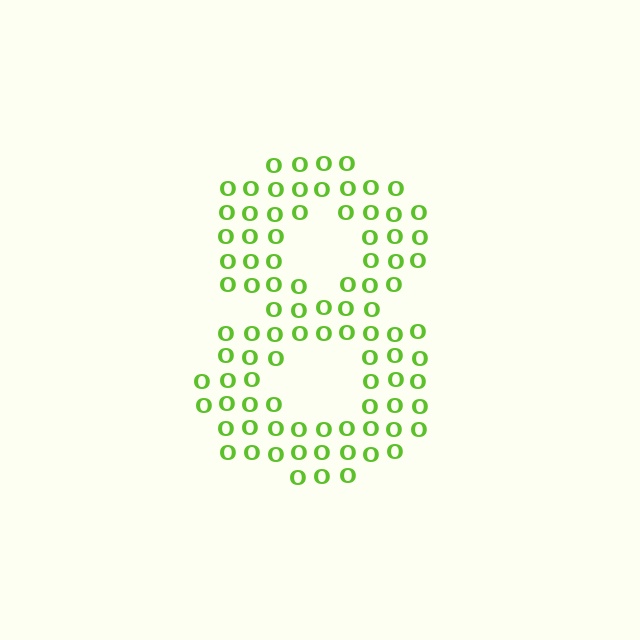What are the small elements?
The small elements are letter O's.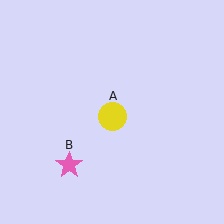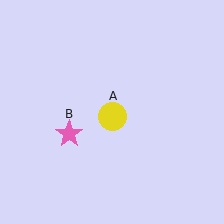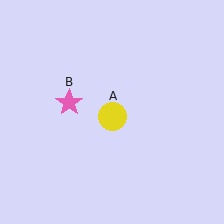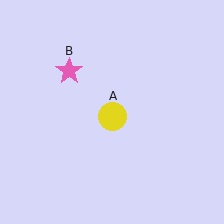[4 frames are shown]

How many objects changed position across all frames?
1 object changed position: pink star (object B).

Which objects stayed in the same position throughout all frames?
Yellow circle (object A) remained stationary.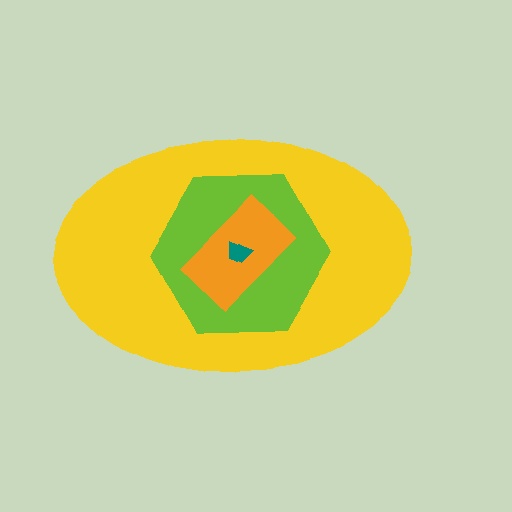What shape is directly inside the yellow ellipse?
The lime hexagon.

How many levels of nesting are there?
4.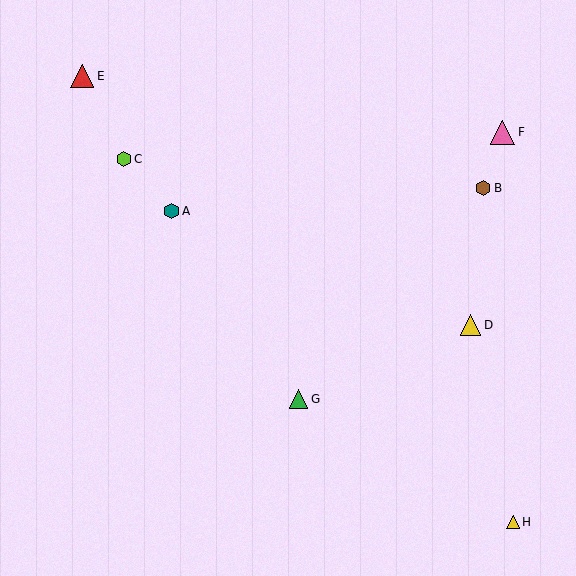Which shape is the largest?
The pink triangle (labeled F) is the largest.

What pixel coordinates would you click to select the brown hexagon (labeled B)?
Click at (483, 188) to select the brown hexagon B.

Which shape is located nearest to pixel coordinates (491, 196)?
The brown hexagon (labeled B) at (483, 188) is nearest to that location.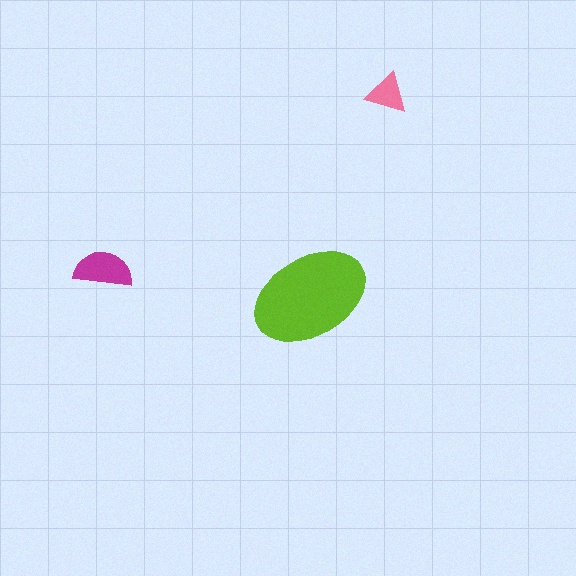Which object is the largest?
The lime ellipse.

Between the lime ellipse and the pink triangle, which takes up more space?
The lime ellipse.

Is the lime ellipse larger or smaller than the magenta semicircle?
Larger.